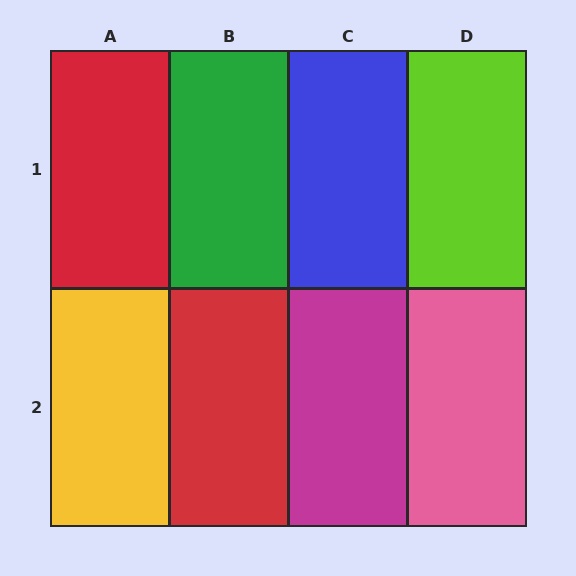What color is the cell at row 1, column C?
Blue.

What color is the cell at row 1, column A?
Red.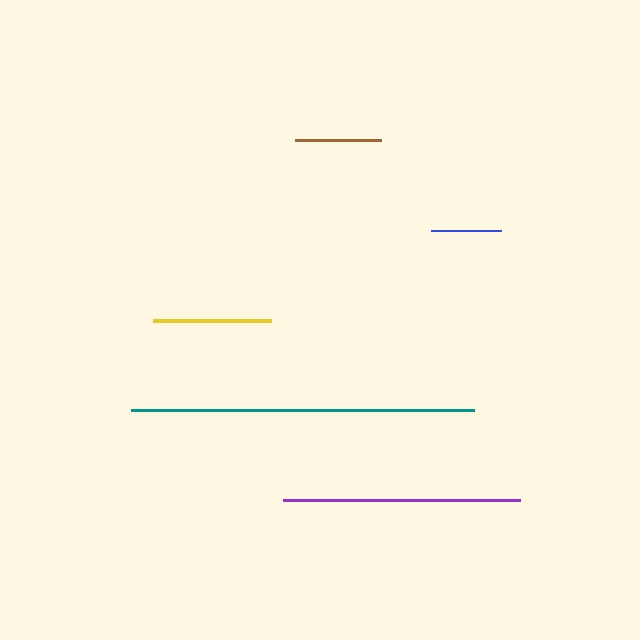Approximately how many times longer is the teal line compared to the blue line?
The teal line is approximately 4.9 times the length of the blue line.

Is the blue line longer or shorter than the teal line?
The teal line is longer than the blue line.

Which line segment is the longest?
The teal line is the longest at approximately 343 pixels.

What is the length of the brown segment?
The brown segment is approximately 86 pixels long.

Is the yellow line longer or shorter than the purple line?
The purple line is longer than the yellow line.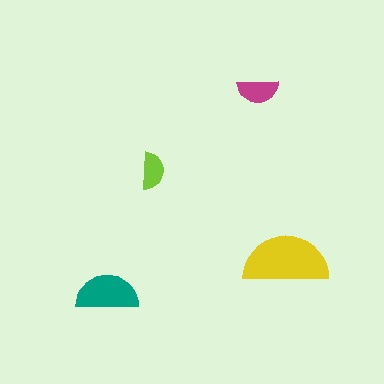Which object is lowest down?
The teal semicircle is bottommost.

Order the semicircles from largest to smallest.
the yellow one, the teal one, the magenta one, the lime one.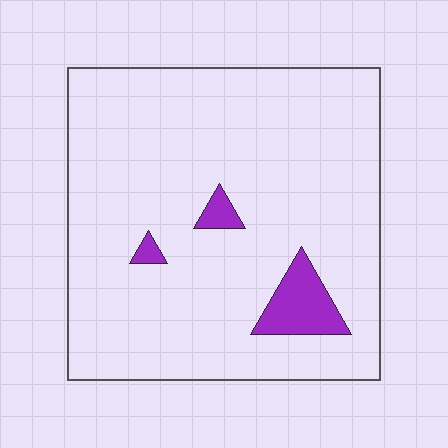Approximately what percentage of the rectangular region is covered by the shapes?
Approximately 5%.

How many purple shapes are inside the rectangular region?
3.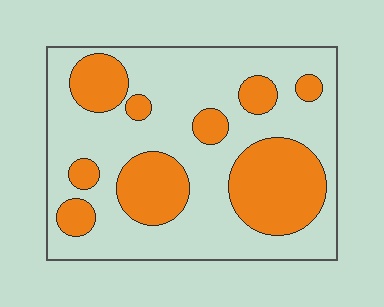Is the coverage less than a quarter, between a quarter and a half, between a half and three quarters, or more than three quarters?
Between a quarter and a half.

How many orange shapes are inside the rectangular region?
9.